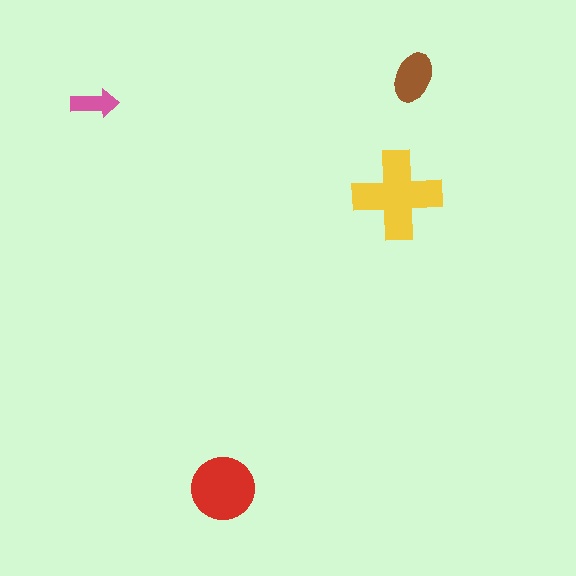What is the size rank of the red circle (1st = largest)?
2nd.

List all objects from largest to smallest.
The yellow cross, the red circle, the brown ellipse, the pink arrow.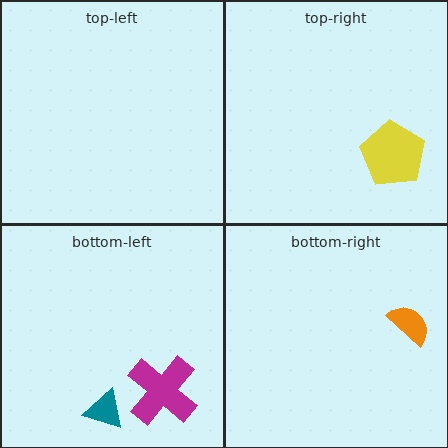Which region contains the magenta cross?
The bottom-left region.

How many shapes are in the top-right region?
1.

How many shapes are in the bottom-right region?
1.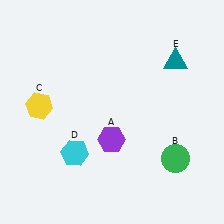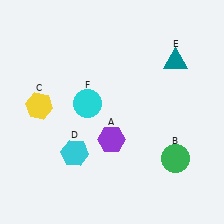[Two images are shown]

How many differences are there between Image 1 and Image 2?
There is 1 difference between the two images.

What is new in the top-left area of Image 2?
A cyan circle (F) was added in the top-left area of Image 2.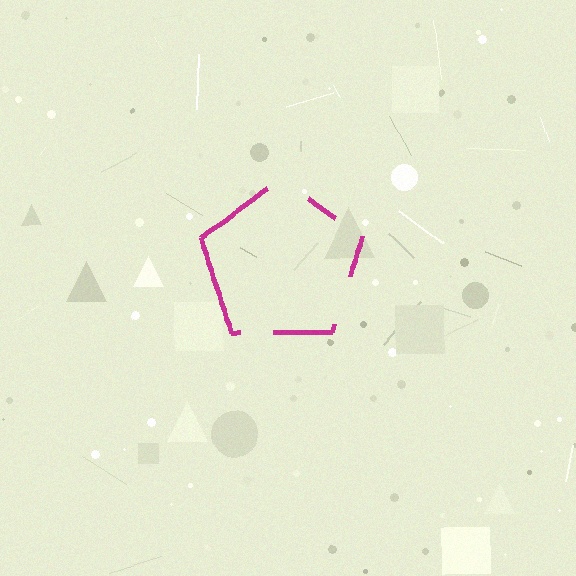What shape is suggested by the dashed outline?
The dashed outline suggests a pentagon.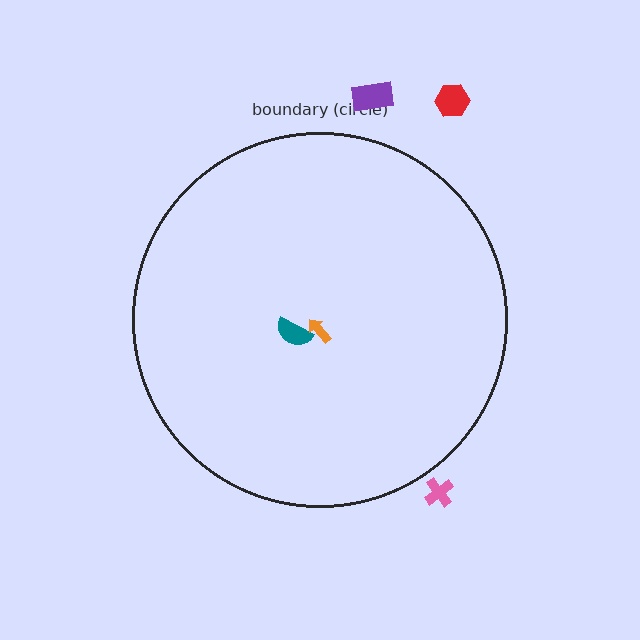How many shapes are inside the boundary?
2 inside, 3 outside.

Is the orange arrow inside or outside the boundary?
Inside.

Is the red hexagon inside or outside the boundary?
Outside.